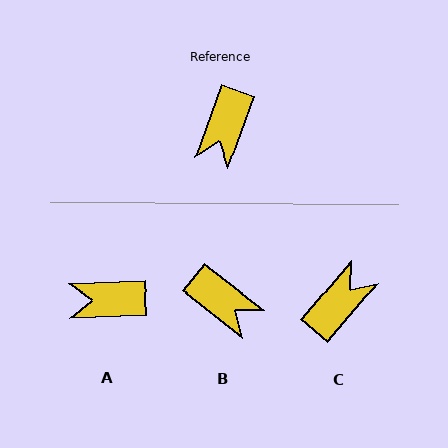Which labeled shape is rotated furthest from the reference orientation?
C, about 159 degrees away.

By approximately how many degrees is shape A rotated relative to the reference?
Approximately 69 degrees clockwise.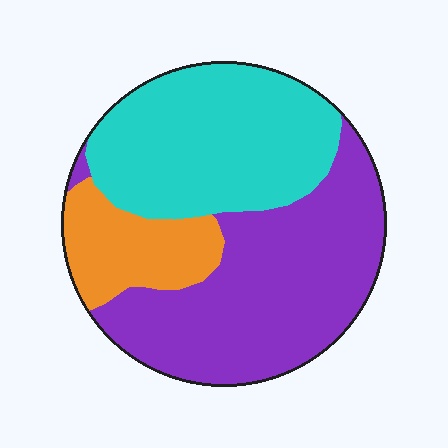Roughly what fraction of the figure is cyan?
Cyan takes up about three eighths (3/8) of the figure.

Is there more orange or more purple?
Purple.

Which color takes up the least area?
Orange, at roughly 15%.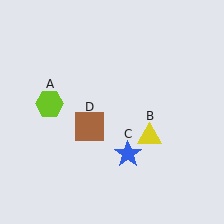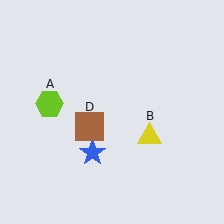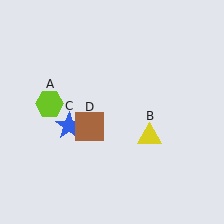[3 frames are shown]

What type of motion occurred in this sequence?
The blue star (object C) rotated clockwise around the center of the scene.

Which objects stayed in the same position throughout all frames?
Lime hexagon (object A) and yellow triangle (object B) and brown square (object D) remained stationary.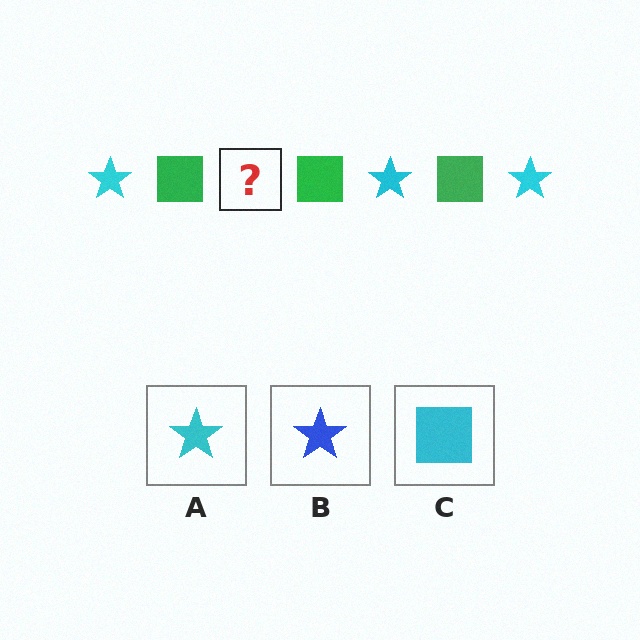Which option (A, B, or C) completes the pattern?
A.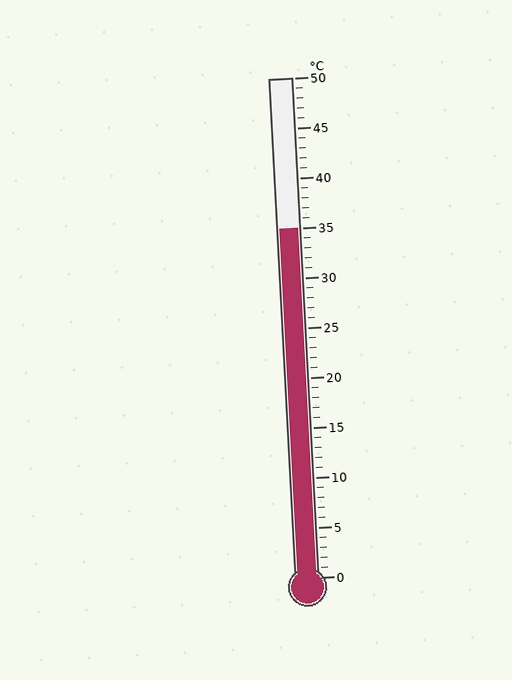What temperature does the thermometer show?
The thermometer shows approximately 35°C.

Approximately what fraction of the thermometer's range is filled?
The thermometer is filled to approximately 70% of its range.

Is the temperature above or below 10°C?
The temperature is above 10°C.